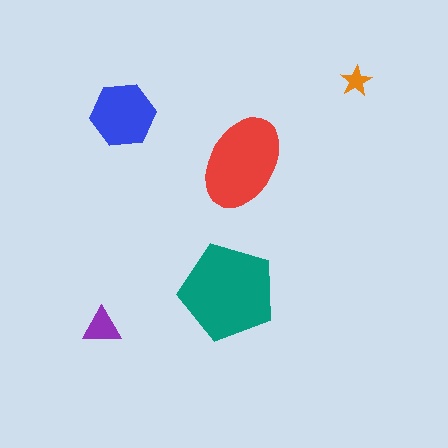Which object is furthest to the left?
The purple triangle is leftmost.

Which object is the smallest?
The orange star.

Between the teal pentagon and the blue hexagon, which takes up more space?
The teal pentagon.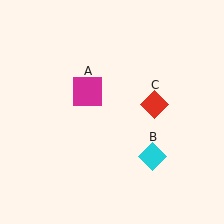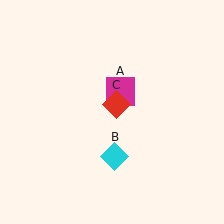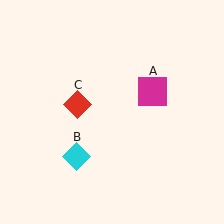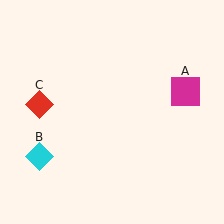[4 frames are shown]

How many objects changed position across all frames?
3 objects changed position: magenta square (object A), cyan diamond (object B), red diamond (object C).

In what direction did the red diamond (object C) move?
The red diamond (object C) moved left.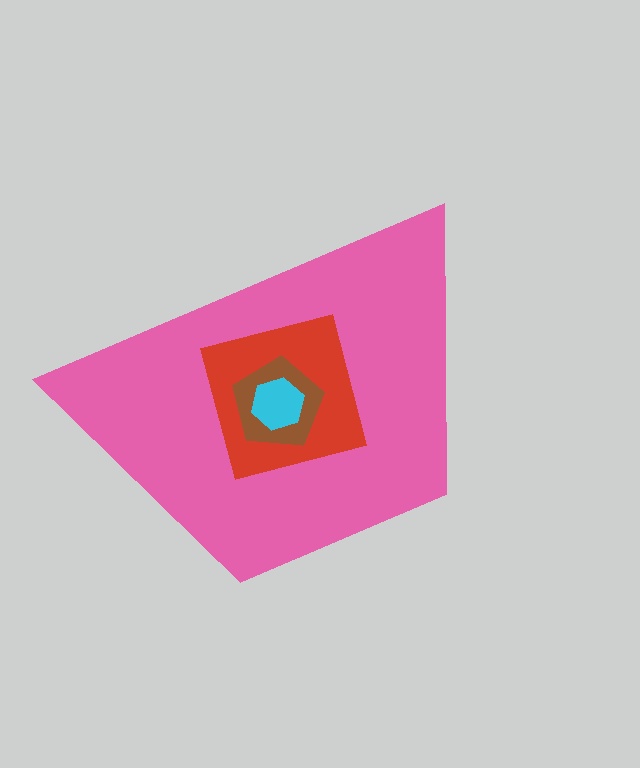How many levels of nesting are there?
4.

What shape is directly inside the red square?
The brown pentagon.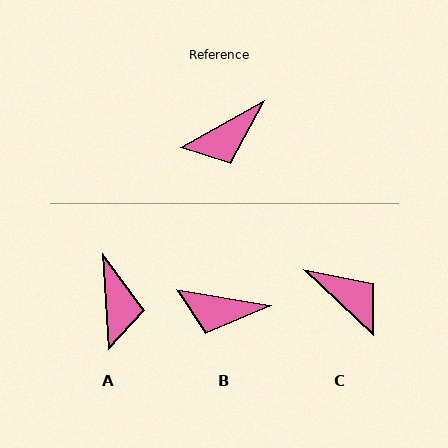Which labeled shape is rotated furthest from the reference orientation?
C, about 107 degrees away.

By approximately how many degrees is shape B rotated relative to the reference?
Approximately 39 degrees clockwise.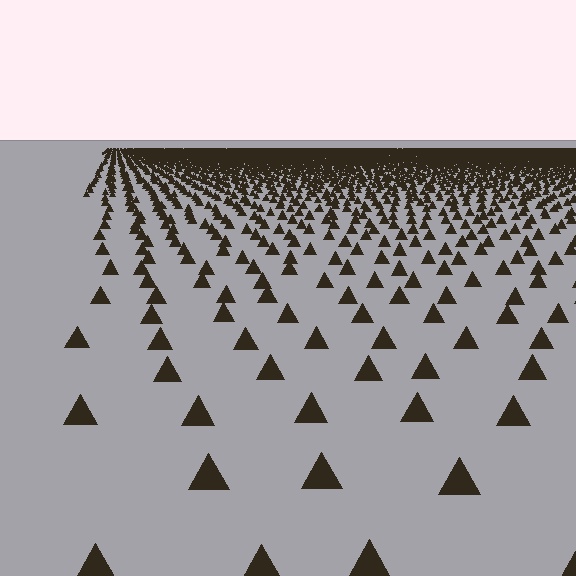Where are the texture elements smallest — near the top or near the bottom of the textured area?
Near the top.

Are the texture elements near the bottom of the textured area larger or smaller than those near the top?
Larger. Near the bottom, elements are closer to the viewer and appear at a bigger on-screen size.